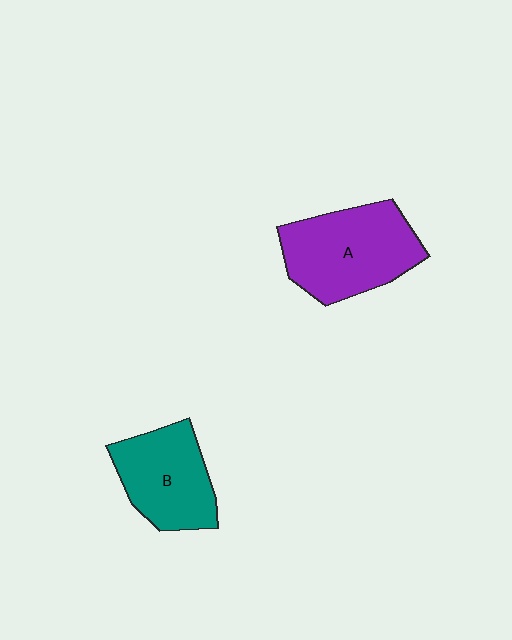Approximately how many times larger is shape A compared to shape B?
Approximately 1.2 times.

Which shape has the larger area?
Shape A (purple).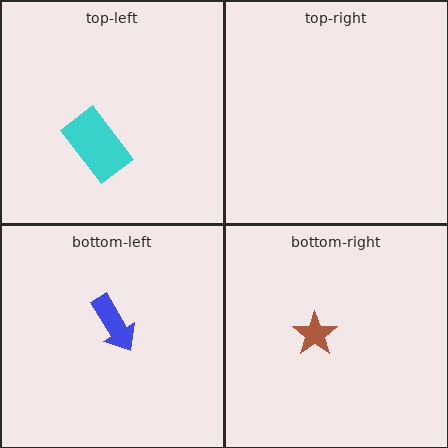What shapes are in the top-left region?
The cyan rectangle.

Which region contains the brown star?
The bottom-right region.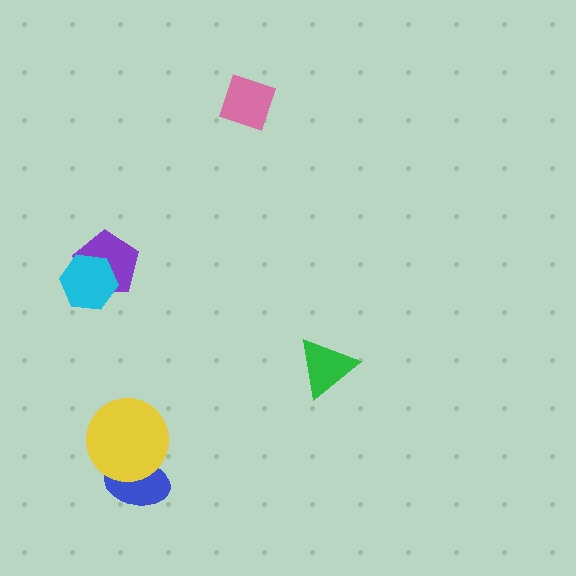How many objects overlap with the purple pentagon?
1 object overlaps with the purple pentagon.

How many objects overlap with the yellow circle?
1 object overlaps with the yellow circle.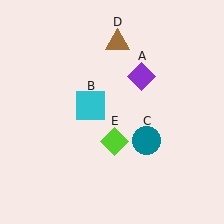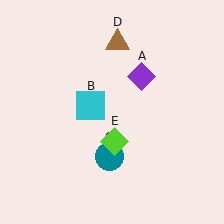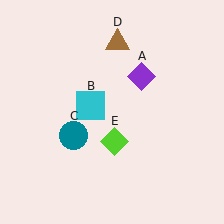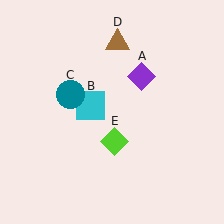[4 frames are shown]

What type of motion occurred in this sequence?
The teal circle (object C) rotated clockwise around the center of the scene.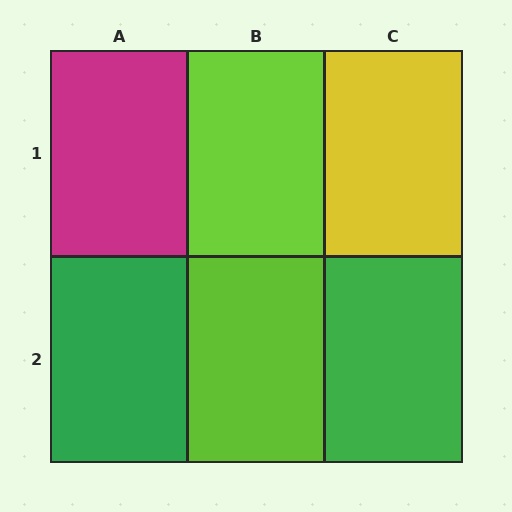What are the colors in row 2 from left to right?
Green, lime, green.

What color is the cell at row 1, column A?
Magenta.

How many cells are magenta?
1 cell is magenta.